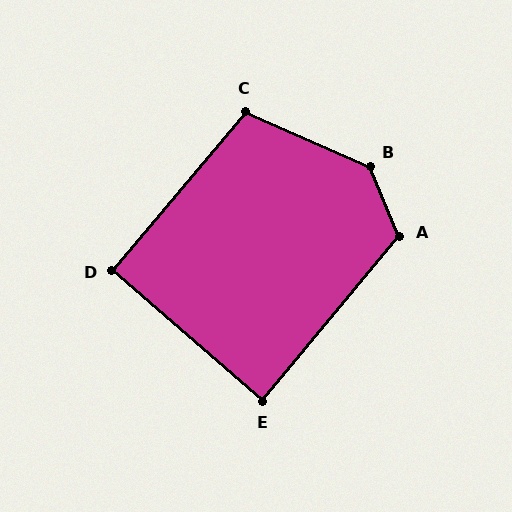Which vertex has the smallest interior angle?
E, at approximately 89 degrees.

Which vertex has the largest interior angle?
B, at approximately 137 degrees.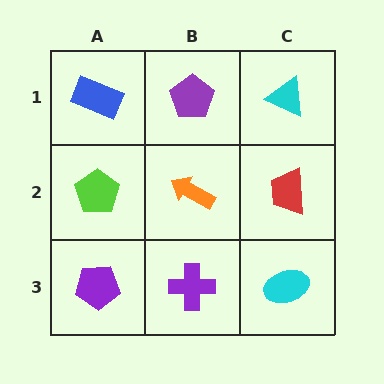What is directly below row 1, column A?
A lime pentagon.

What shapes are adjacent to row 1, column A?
A lime pentagon (row 2, column A), a purple pentagon (row 1, column B).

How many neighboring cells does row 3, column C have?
2.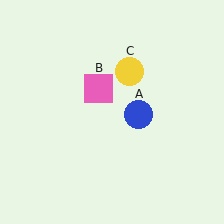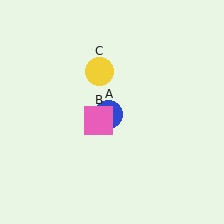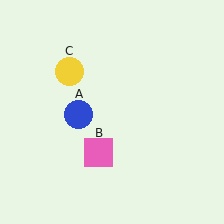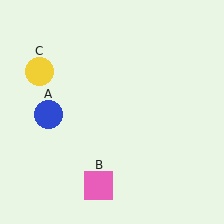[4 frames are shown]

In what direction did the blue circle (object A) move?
The blue circle (object A) moved left.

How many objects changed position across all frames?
3 objects changed position: blue circle (object A), pink square (object B), yellow circle (object C).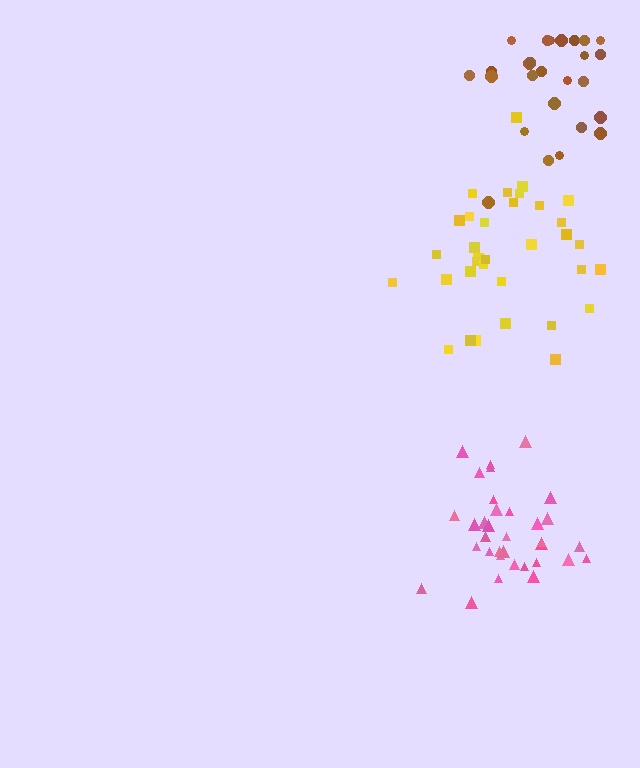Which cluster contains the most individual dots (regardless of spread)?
Pink (34).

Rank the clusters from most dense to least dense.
pink, yellow, brown.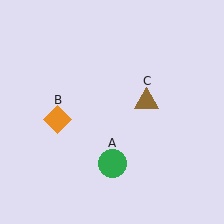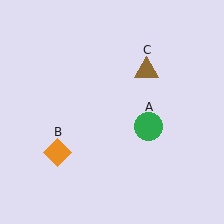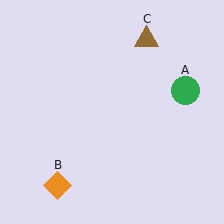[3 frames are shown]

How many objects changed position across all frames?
3 objects changed position: green circle (object A), orange diamond (object B), brown triangle (object C).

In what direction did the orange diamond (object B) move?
The orange diamond (object B) moved down.